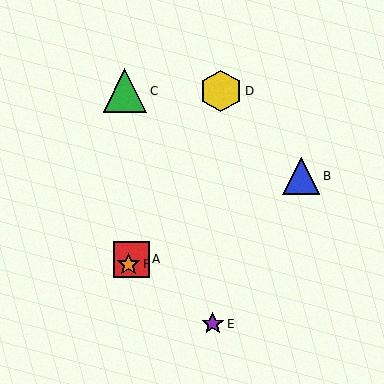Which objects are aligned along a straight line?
Objects A, D, F are aligned along a straight line.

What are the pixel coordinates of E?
Object E is at (213, 324).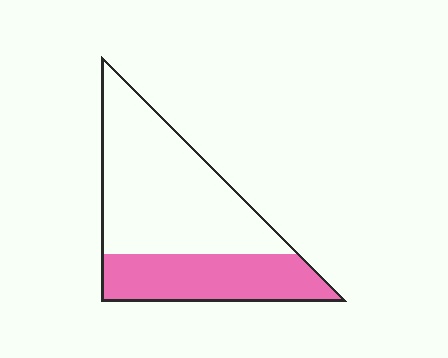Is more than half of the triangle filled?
No.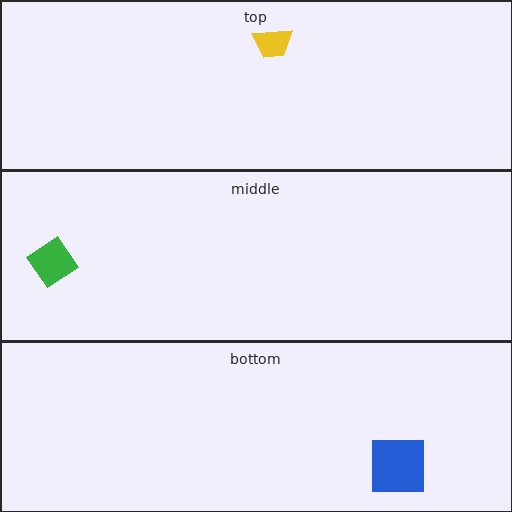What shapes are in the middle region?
The green diamond.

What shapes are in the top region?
The yellow trapezoid.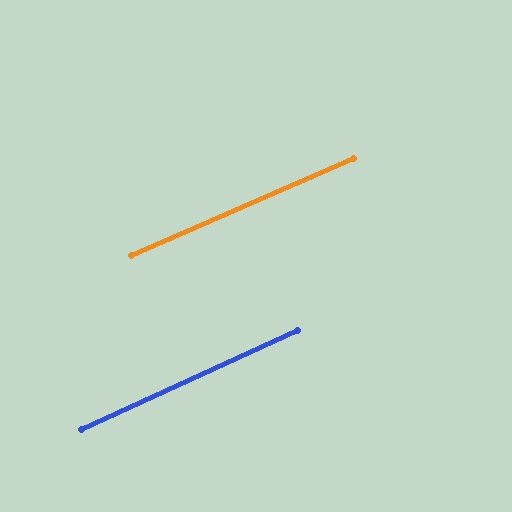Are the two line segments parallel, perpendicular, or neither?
Parallel — their directions differ by only 1.1°.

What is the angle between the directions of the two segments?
Approximately 1 degree.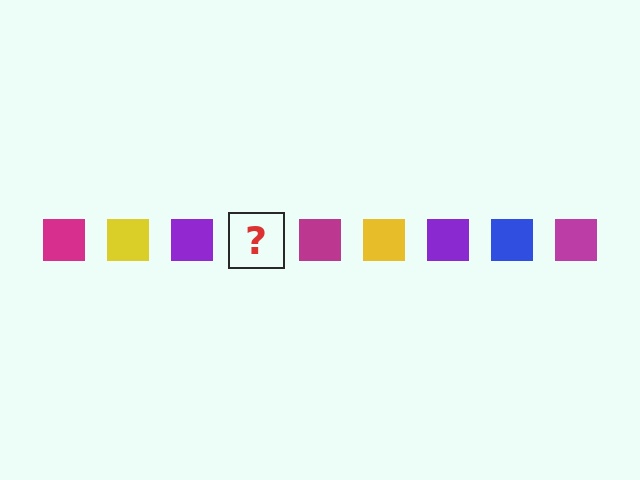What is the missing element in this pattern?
The missing element is a blue square.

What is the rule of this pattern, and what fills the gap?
The rule is that the pattern cycles through magenta, yellow, purple, blue squares. The gap should be filled with a blue square.